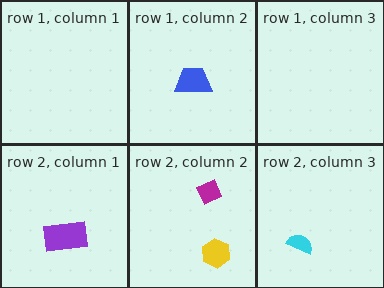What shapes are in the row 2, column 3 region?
The cyan semicircle.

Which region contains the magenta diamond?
The row 2, column 2 region.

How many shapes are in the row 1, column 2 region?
1.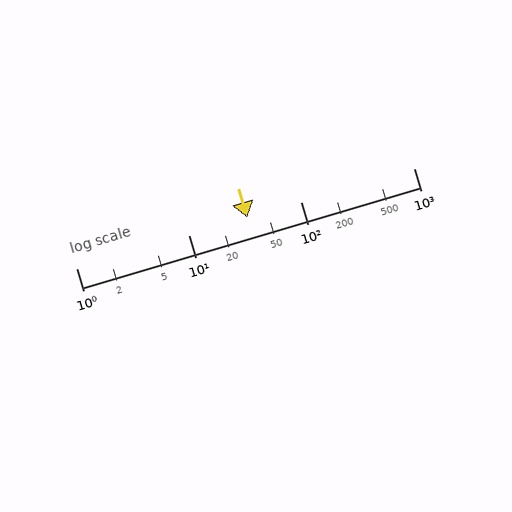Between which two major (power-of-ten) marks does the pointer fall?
The pointer is between 10 and 100.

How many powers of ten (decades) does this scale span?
The scale spans 3 decades, from 1 to 1000.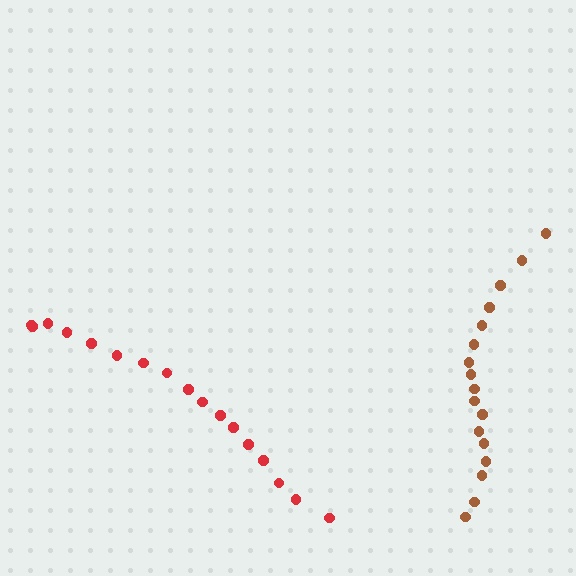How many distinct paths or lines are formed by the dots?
There are 2 distinct paths.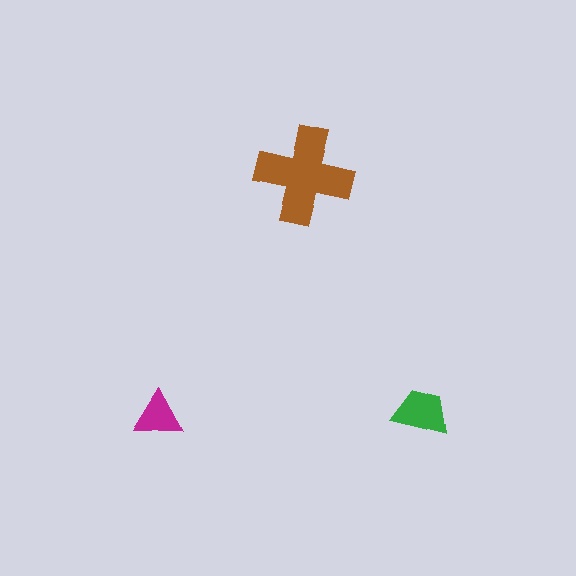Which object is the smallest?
The magenta triangle.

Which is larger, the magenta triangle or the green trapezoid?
The green trapezoid.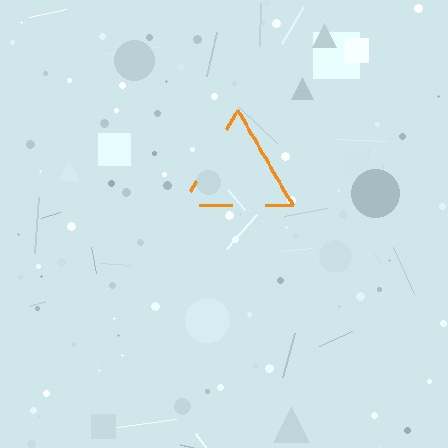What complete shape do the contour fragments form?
The contour fragments form a triangle.